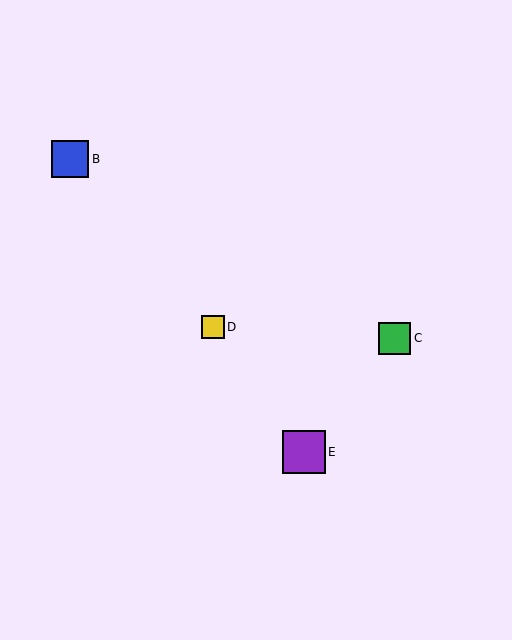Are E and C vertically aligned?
No, E is at x≈304 and C is at x≈395.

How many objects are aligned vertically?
2 objects (A, E) are aligned vertically.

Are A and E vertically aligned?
Yes, both are at x≈304.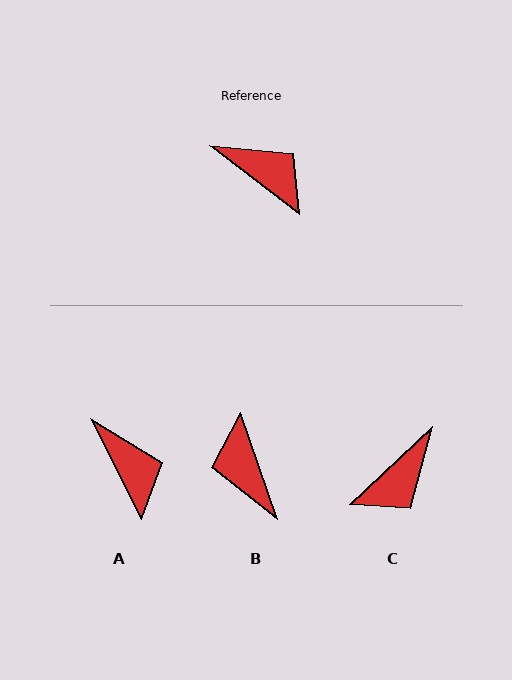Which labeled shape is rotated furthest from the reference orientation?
B, about 147 degrees away.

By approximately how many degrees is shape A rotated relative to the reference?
Approximately 26 degrees clockwise.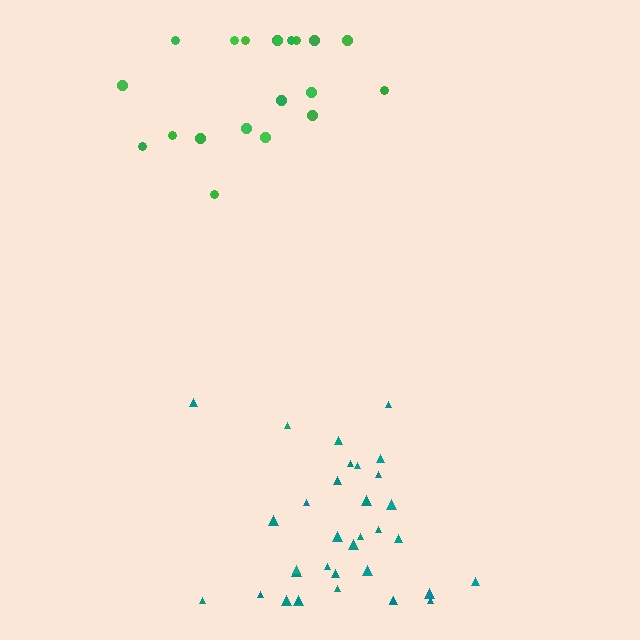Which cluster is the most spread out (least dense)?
Green.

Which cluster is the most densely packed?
Teal.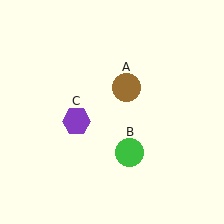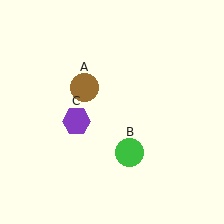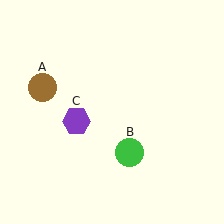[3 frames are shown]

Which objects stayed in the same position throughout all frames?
Green circle (object B) and purple hexagon (object C) remained stationary.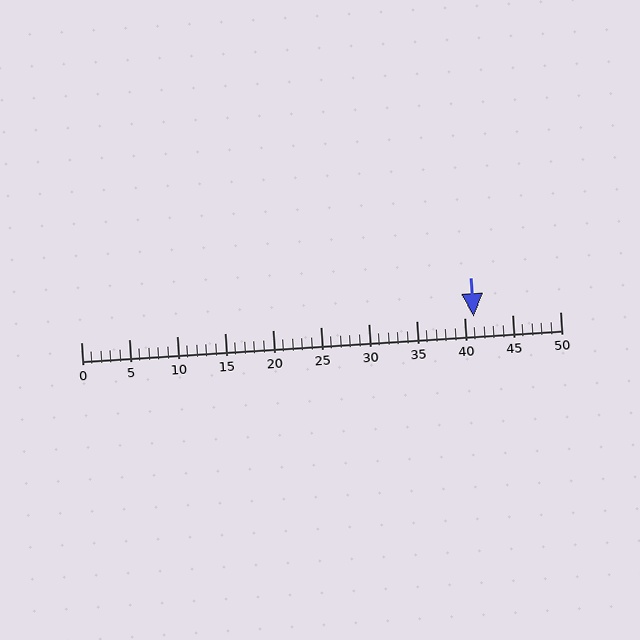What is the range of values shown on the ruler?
The ruler shows values from 0 to 50.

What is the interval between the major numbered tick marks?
The major tick marks are spaced 5 units apart.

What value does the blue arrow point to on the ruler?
The blue arrow points to approximately 41.